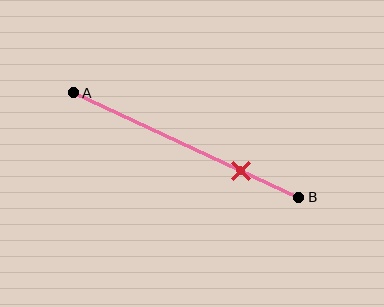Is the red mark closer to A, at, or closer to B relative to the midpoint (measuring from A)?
The red mark is closer to point B than the midpoint of segment AB.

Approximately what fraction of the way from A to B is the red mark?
The red mark is approximately 75% of the way from A to B.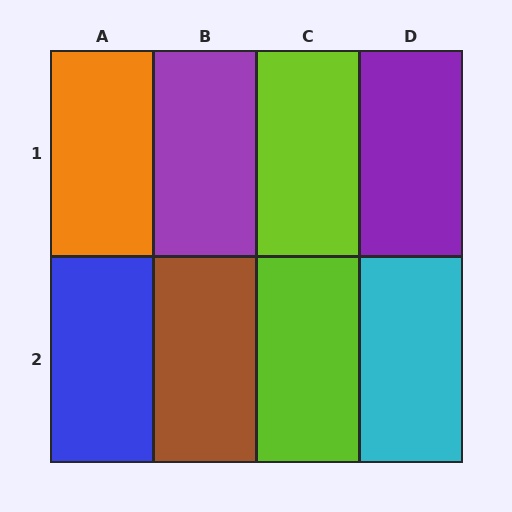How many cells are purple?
2 cells are purple.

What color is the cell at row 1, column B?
Purple.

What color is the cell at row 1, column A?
Orange.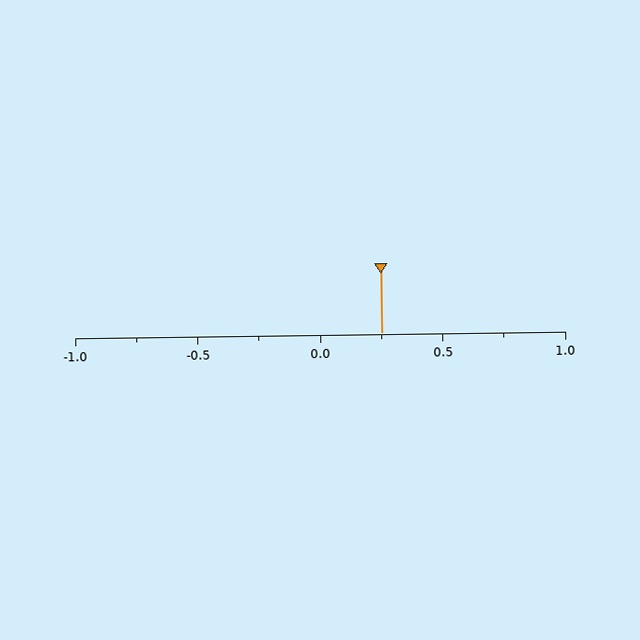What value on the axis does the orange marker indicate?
The marker indicates approximately 0.25.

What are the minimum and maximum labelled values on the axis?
The axis runs from -1.0 to 1.0.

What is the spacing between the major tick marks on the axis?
The major ticks are spaced 0.5 apart.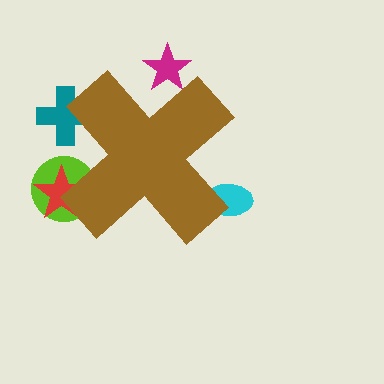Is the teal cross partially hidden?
Yes, the teal cross is partially hidden behind the brown cross.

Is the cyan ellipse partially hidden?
Yes, the cyan ellipse is partially hidden behind the brown cross.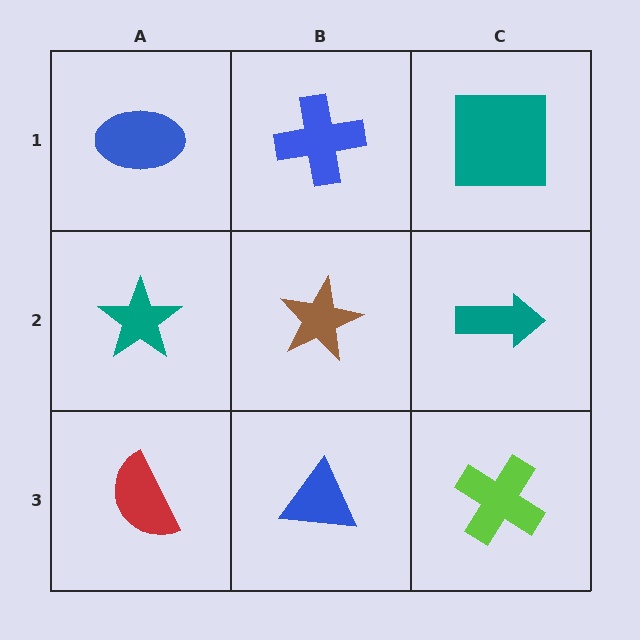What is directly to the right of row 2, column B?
A teal arrow.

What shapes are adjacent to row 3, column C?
A teal arrow (row 2, column C), a blue triangle (row 3, column B).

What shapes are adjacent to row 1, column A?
A teal star (row 2, column A), a blue cross (row 1, column B).